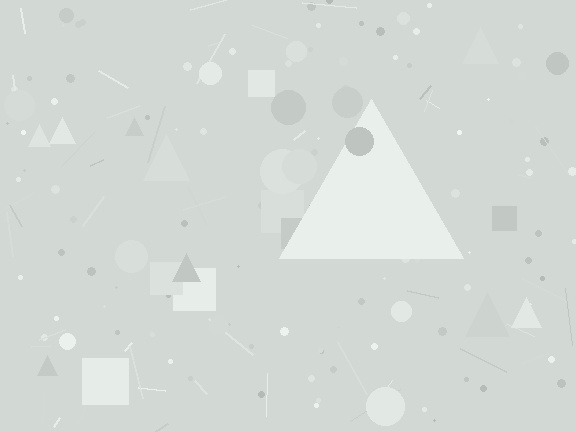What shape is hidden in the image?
A triangle is hidden in the image.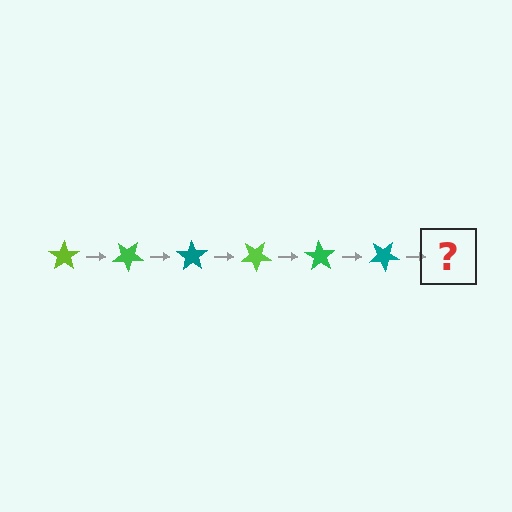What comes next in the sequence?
The next element should be a lime star, rotated 210 degrees from the start.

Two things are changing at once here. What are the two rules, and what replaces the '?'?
The two rules are that it rotates 35 degrees each step and the color cycles through lime, green, and teal. The '?' should be a lime star, rotated 210 degrees from the start.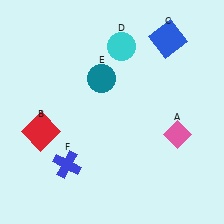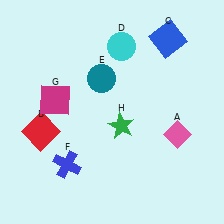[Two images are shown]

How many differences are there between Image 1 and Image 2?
There are 2 differences between the two images.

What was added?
A magenta square (G), a green star (H) were added in Image 2.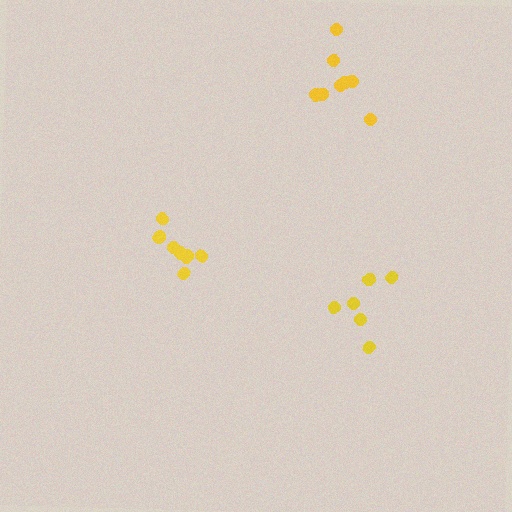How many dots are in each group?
Group 1: 6 dots, Group 2: 9 dots, Group 3: 8 dots (23 total).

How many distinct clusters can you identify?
There are 3 distinct clusters.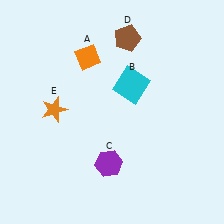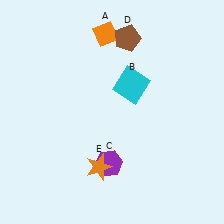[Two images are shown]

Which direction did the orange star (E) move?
The orange star (E) moved down.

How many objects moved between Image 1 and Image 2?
2 objects moved between the two images.